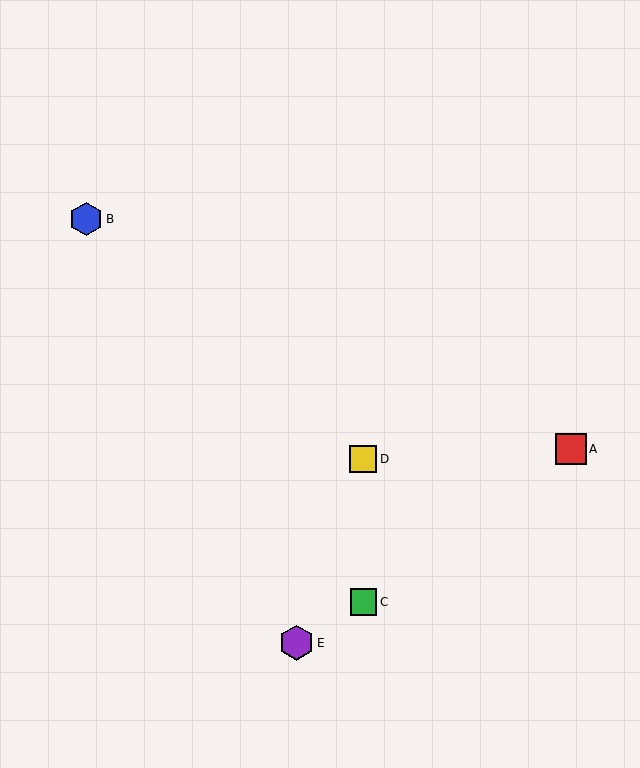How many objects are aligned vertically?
2 objects (C, D) are aligned vertically.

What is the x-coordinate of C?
Object C is at x≈363.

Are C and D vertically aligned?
Yes, both are at x≈363.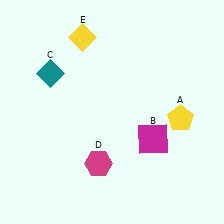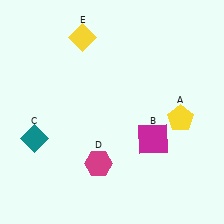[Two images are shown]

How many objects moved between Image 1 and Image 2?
1 object moved between the two images.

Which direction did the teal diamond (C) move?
The teal diamond (C) moved down.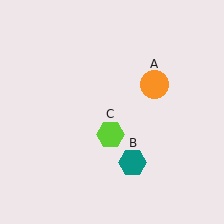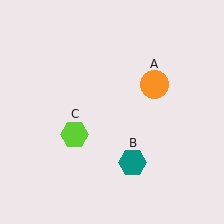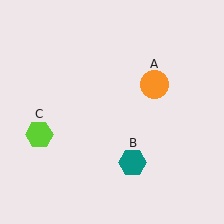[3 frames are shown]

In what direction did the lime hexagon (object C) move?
The lime hexagon (object C) moved left.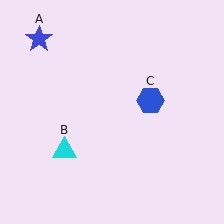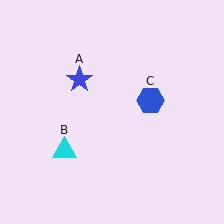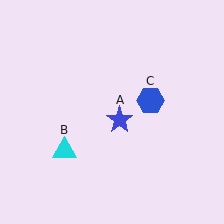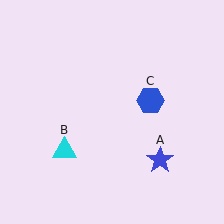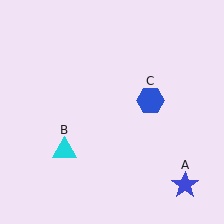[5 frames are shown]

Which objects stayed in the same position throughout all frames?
Cyan triangle (object B) and blue hexagon (object C) remained stationary.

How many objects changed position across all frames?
1 object changed position: blue star (object A).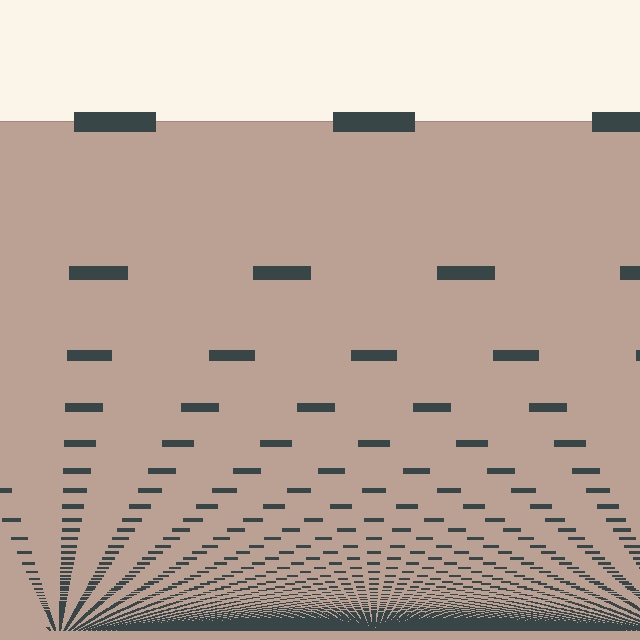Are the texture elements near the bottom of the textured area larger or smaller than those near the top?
Smaller. The gradient is inverted — elements near the bottom are smaller and denser.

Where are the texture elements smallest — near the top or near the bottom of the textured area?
Near the bottom.